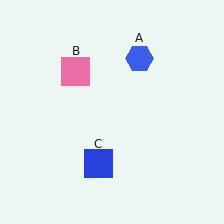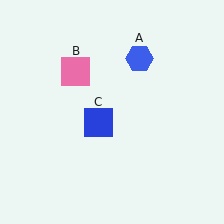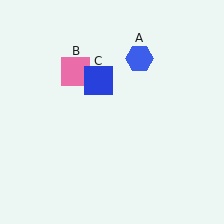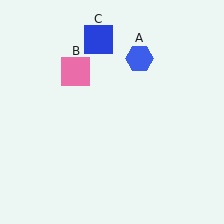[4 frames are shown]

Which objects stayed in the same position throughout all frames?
Blue hexagon (object A) and pink square (object B) remained stationary.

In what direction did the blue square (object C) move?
The blue square (object C) moved up.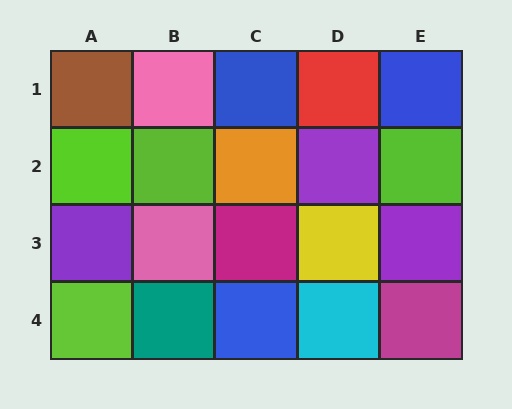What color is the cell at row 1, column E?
Blue.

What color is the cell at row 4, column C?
Blue.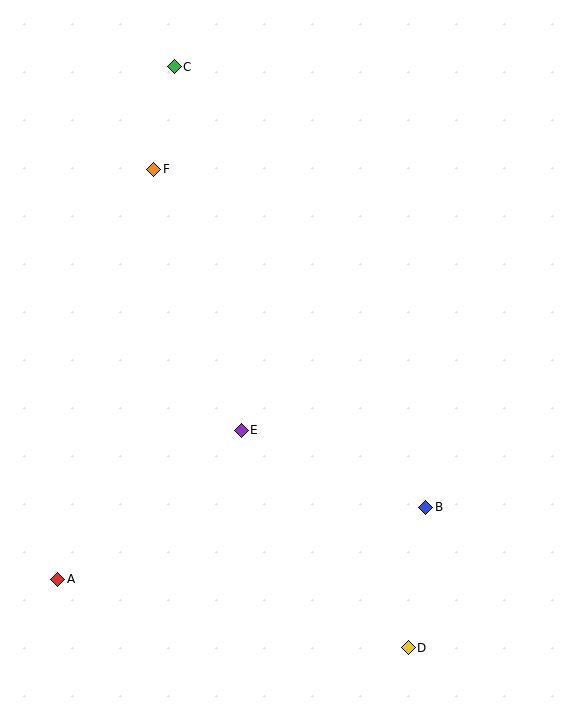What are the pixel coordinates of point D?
Point D is at (408, 648).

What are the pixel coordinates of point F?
Point F is at (154, 169).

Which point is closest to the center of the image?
Point E at (241, 430) is closest to the center.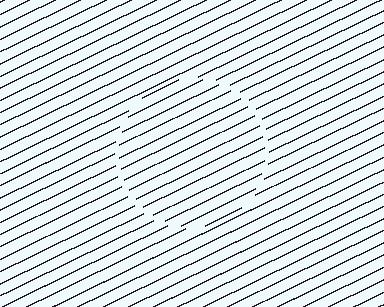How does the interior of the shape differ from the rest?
The interior of the shape contains the same grating, shifted by half a period — the contour is defined by the phase discontinuity where line-ends from the inner and outer gratings abut.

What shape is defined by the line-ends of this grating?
An illusory circle. The interior of the shape contains the same grating, shifted by half a period — the contour is defined by the phase discontinuity where line-ends from the inner and outer gratings abut.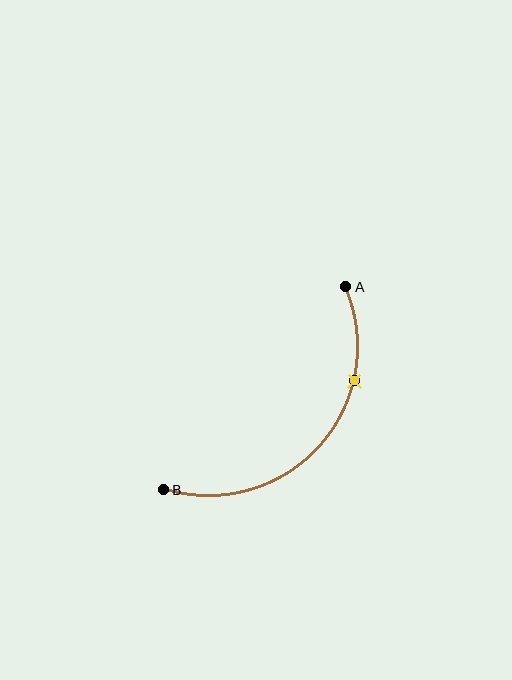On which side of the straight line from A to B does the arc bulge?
The arc bulges below and to the right of the straight line connecting A and B.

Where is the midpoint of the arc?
The arc midpoint is the point on the curve farthest from the straight line joining A and B. It sits below and to the right of that line.